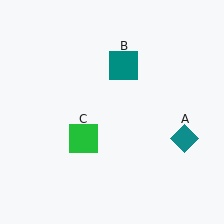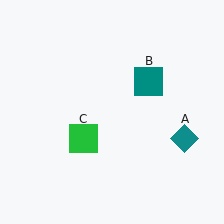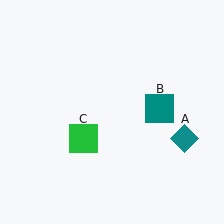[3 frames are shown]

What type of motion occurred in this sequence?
The teal square (object B) rotated clockwise around the center of the scene.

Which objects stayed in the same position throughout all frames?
Teal diamond (object A) and green square (object C) remained stationary.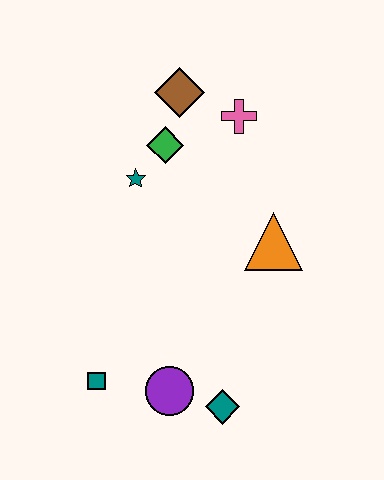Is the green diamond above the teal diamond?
Yes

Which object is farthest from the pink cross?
The teal square is farthest from the pink cross.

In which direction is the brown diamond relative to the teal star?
The brown diamond is above the teal star.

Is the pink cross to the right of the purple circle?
Yes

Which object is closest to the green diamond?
The teal star is closest to the green diamond.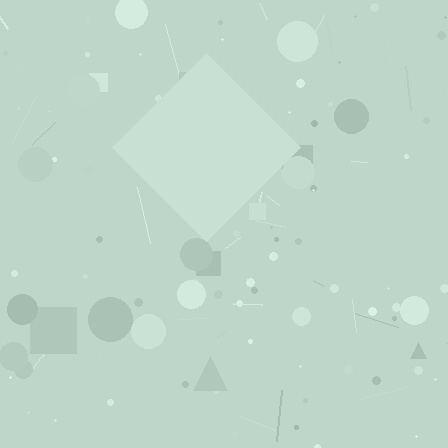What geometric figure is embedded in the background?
A diamond is embedded in the background.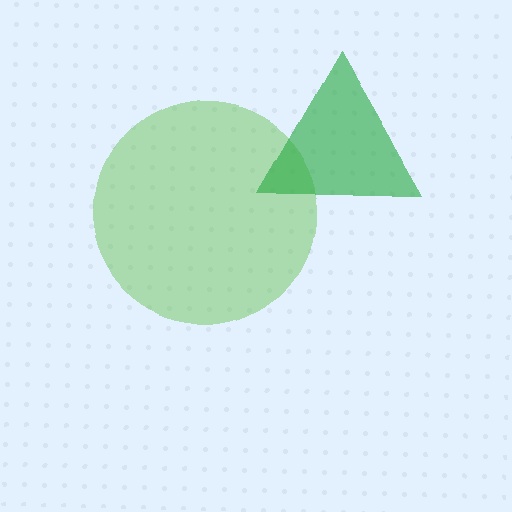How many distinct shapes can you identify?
There are 2 distinct shapes: a lime circle, a green triangle.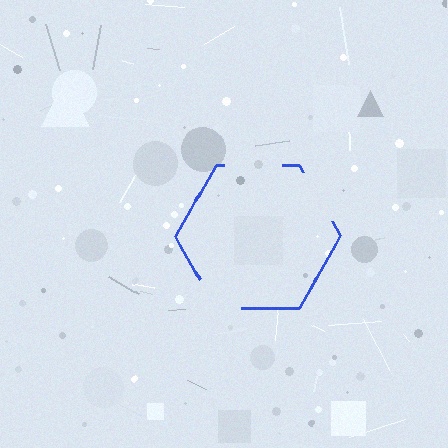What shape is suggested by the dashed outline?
The dashed outline suggests a hexagon.